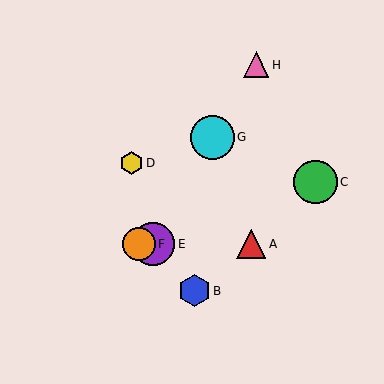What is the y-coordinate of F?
Object F is at y≈244.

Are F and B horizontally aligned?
No, F is at y≈244 and B is at y≈291.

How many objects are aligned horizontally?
3 objects (A, E, F) are aligned horizontally.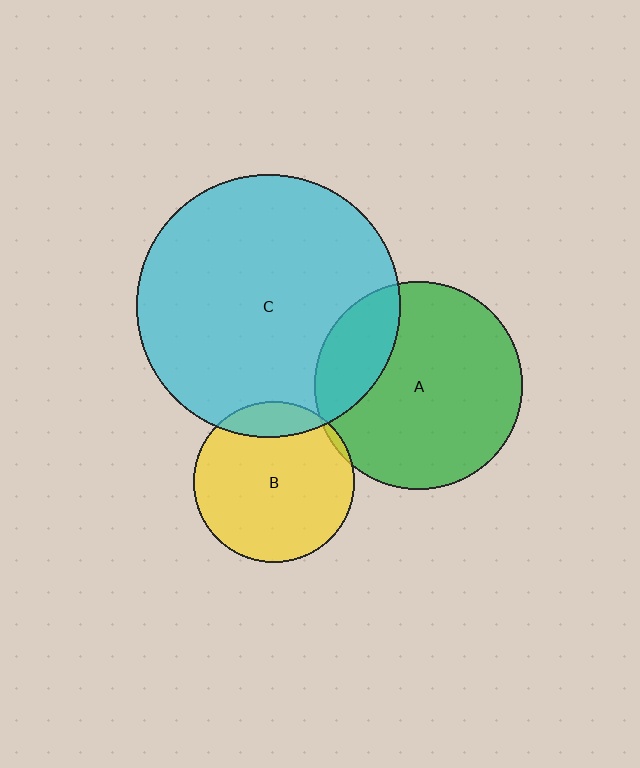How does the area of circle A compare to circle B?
Approximately 1.7 times.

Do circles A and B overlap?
Yes.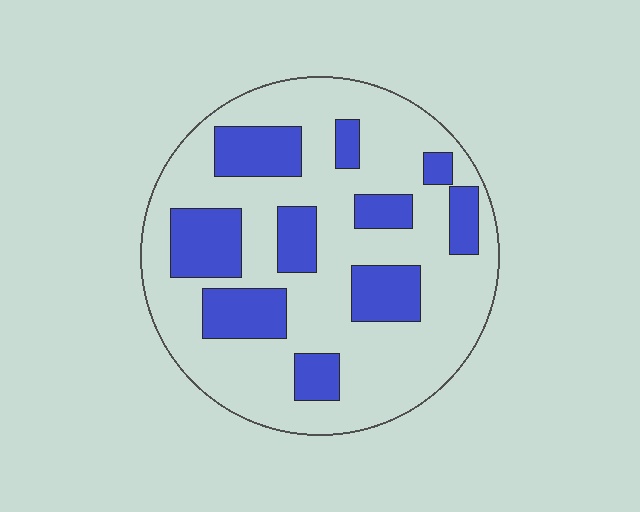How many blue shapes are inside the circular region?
10.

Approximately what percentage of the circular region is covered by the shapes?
Approximately 30%.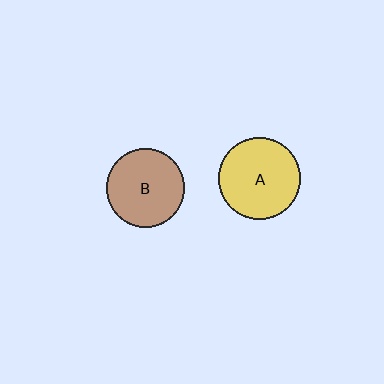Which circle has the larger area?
Circle A (yellow).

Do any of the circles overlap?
No, none of the circles overlap.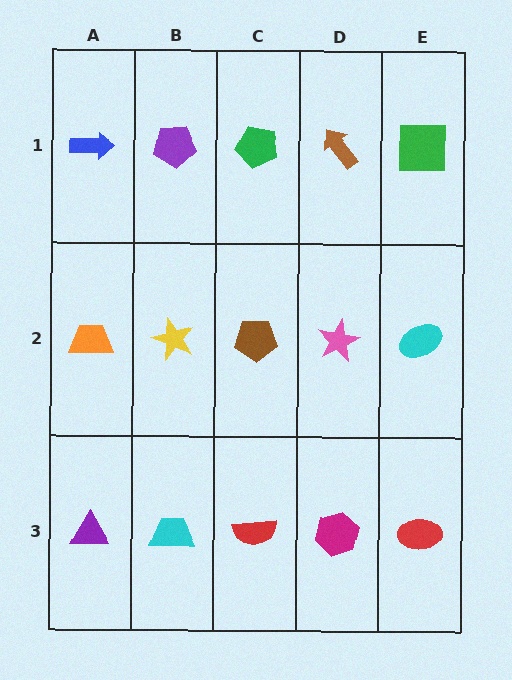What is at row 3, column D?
A magenta hexagon.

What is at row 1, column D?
A brown arrow.